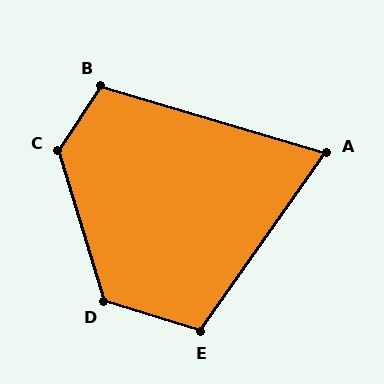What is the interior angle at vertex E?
Approximately 107 degrees (obtuse).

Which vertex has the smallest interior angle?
A, at approximately 72 degrees.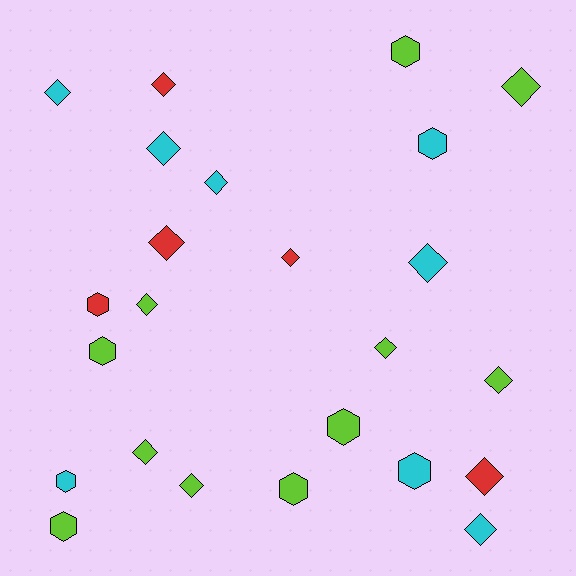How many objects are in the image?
There are 24 objects.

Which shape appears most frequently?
Diamond, with 15 objects.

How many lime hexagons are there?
There are 5 lime hexagons.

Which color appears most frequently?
Lime, with 11 objects.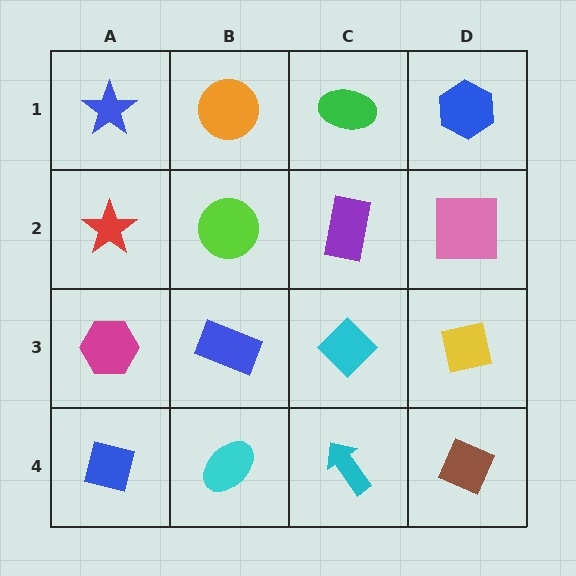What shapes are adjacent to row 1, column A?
A red star (row 2, column A), an orange circle (row 1, column B).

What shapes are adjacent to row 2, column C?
A green ellipse (row 1, column C), a cyan diamond (row 3, column C), a lime circle (row 2, column B), a pink square (row 2, column D).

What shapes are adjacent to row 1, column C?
A purple rectangle (row 2, column C), an orange circle (row 1, column B), a blue hexagon (row 1, column D).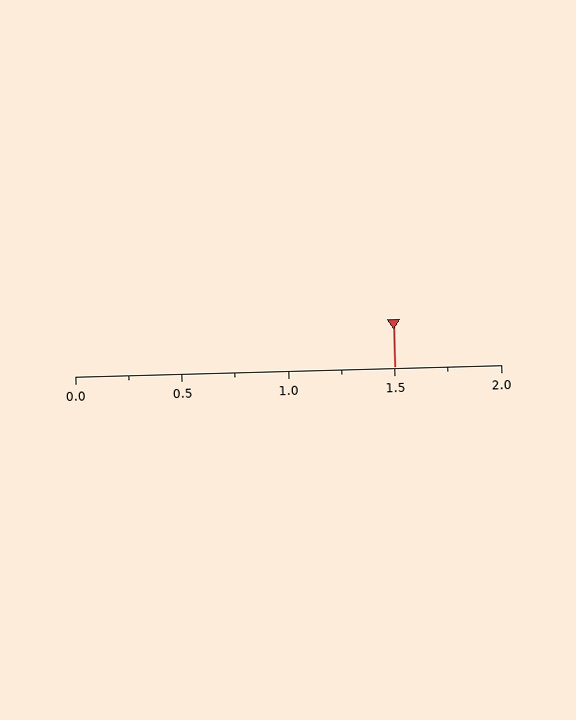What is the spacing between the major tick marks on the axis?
The major ticks are spaced 0.5 apart.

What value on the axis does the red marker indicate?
The marker indicates approximately 1.5.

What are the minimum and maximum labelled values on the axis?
The axis runs from 0.0 to 2.0.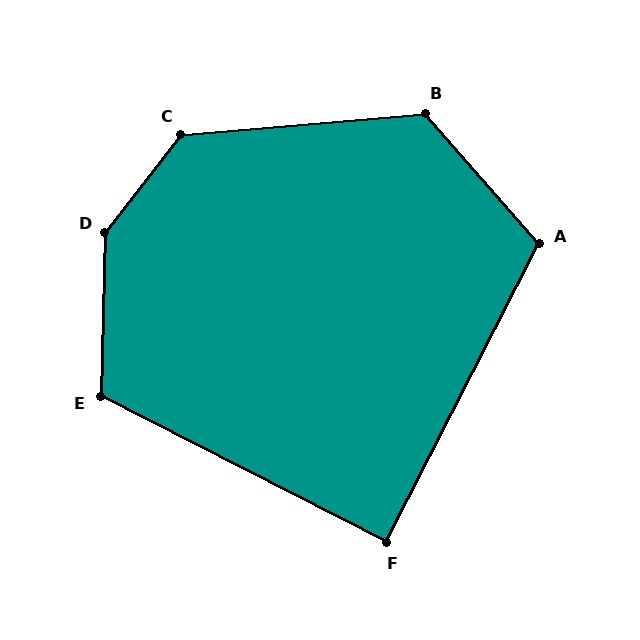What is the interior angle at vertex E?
Approximately 116 degrees (obtuse).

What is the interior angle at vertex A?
Approximately 112 degrees (obtuse).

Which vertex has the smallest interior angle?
F, at approximately 90 degrees.